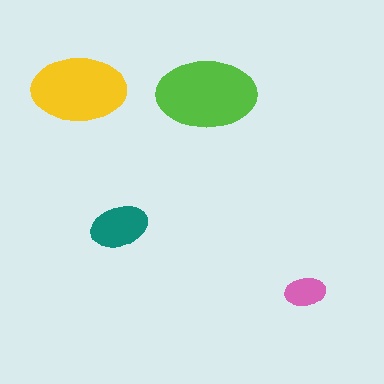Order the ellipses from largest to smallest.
the lime one, the yellow one, the teal one, the pink one.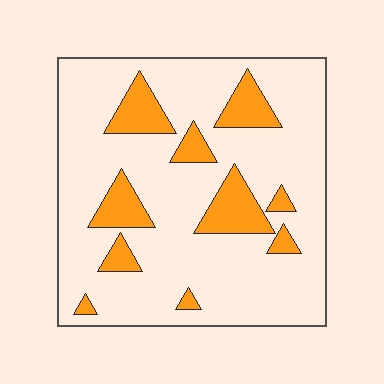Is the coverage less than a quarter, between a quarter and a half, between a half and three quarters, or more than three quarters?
Less than a quarter.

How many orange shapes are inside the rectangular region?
10.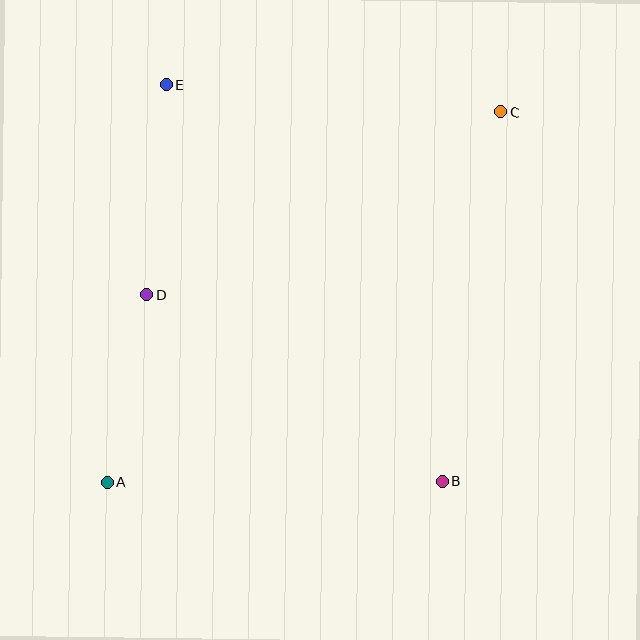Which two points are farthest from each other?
Points A and C are farthest from each other.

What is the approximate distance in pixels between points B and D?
The distance between B and D is approximately 349 pixels.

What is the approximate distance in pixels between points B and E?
The distance between B and E is approximately 483 pixels.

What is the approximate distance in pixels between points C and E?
The distance between C and E is approximately 335 pixels.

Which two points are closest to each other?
Points A and D are closest to each other.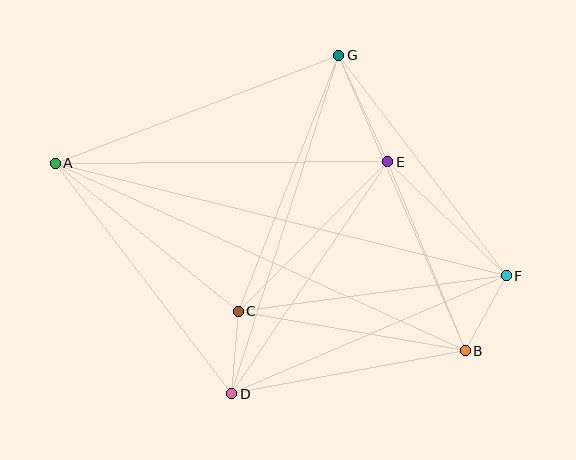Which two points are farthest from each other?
Points A and F are farthest from each other.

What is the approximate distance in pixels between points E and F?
The distance between E and F is approximately 164 pixels.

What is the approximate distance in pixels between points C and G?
The distance between C and G is approximately 275 pixels.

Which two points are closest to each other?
Points C and D are closest to each other.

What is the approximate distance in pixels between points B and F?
The distance between B and F is approximately 85 pixels.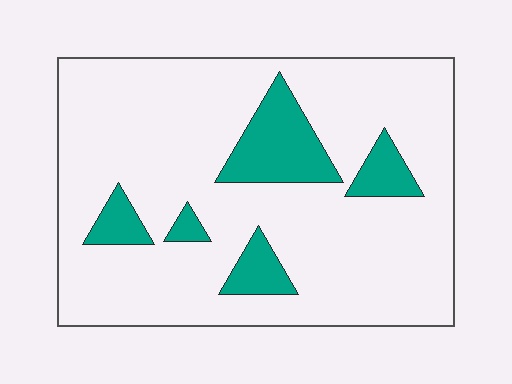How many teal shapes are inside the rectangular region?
5.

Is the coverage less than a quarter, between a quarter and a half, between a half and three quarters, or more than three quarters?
Less than a quarter.